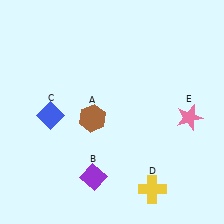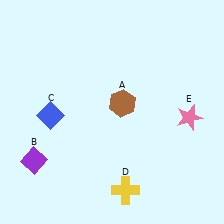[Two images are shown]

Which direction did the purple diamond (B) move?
The purple diamond (B) moved left.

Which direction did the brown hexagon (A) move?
The brown hexagon (A) moved right.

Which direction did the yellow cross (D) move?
The yellow cross (D) moved left.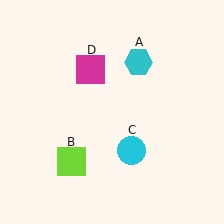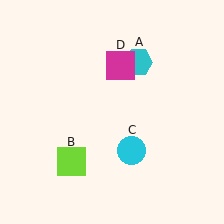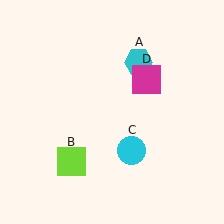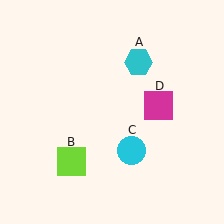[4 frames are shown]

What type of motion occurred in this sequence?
The magenta square (object D) rotated clockwise around the center of the scene.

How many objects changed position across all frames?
1 object changed position: magenta square (object D).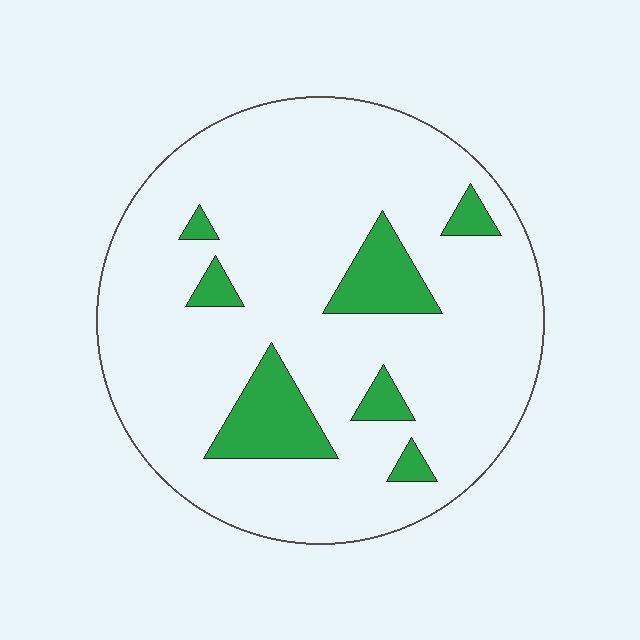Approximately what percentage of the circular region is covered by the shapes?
Approximately 15%.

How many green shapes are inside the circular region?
7.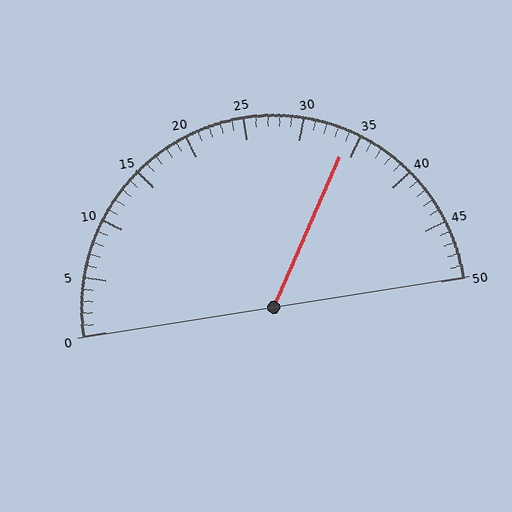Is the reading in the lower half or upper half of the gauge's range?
The reading is in the upper half of the range (0 to 50).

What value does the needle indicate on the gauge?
The needle indicates approximately 34.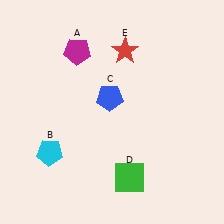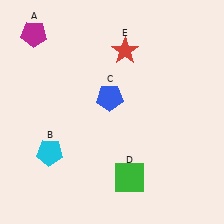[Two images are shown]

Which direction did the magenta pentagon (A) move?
The magenta pentagon (A) moved left.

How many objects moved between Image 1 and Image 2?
1 object moved between the two images.